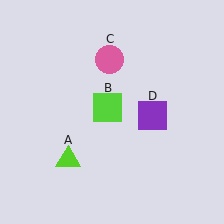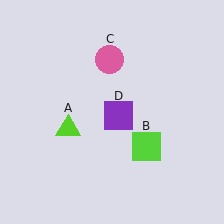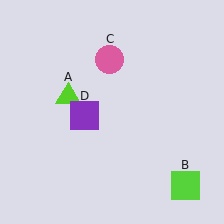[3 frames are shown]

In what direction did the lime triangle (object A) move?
The lime triangle (object A) moved up.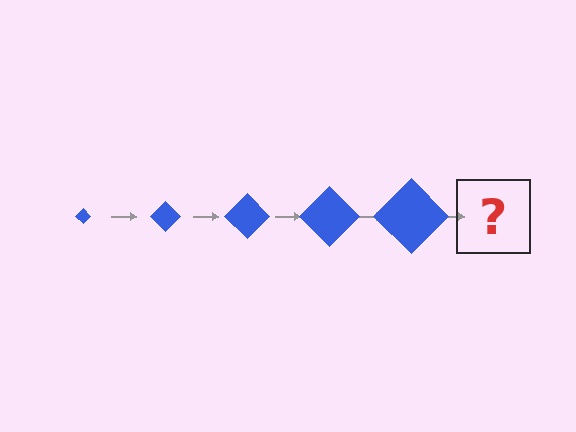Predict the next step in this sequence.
The next step is a blue diamond, larger than the previous one.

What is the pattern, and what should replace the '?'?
The pattern is that the diamond gets progressively larger each step. The '?' should be a blue diamond, larger than the previous one.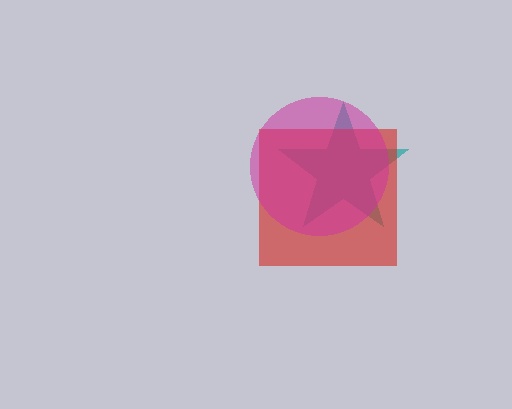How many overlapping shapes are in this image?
There are 3 overlapping shapes in the image.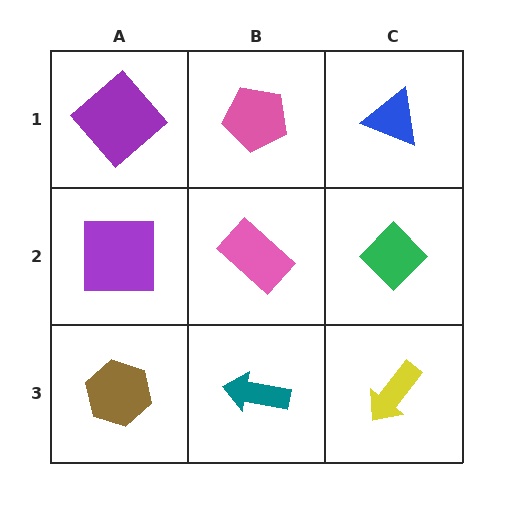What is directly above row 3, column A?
A purple square.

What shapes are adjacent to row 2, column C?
A blue triangle (row 1, column C), a yellow arrow (row 3, column C), a pink rectangle (row 2, column B).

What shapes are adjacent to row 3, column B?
A pink rectangle (row 2, column B), a brown hexagon (row 3, column A), a yellow arrow (row 3, column C).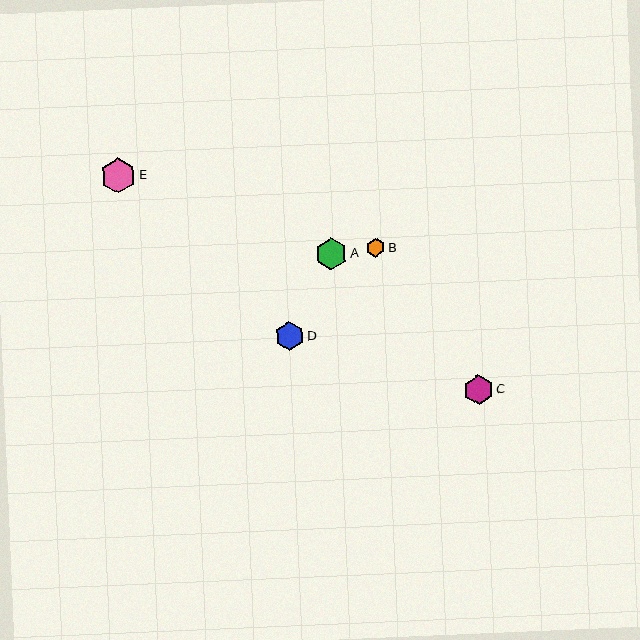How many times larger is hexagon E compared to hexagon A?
Hexagon E is approximately 1.1 times the size of hexagon A.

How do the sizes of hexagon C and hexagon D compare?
Hexagon C and hexagon D are approximately the same size.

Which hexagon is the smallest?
Hexagon B is the smallest with a size of approximately 19 pixels.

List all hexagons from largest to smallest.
From largest to smallest: E, A, C, D, B.